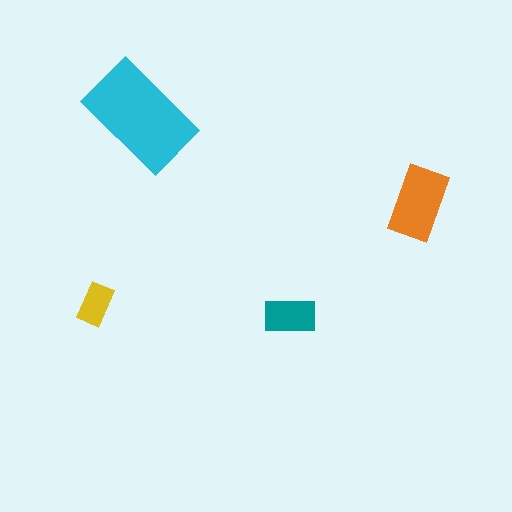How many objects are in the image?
There are 4 objects in the image.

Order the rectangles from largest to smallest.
the cyan one, the orange one, the teal one, the yellow one.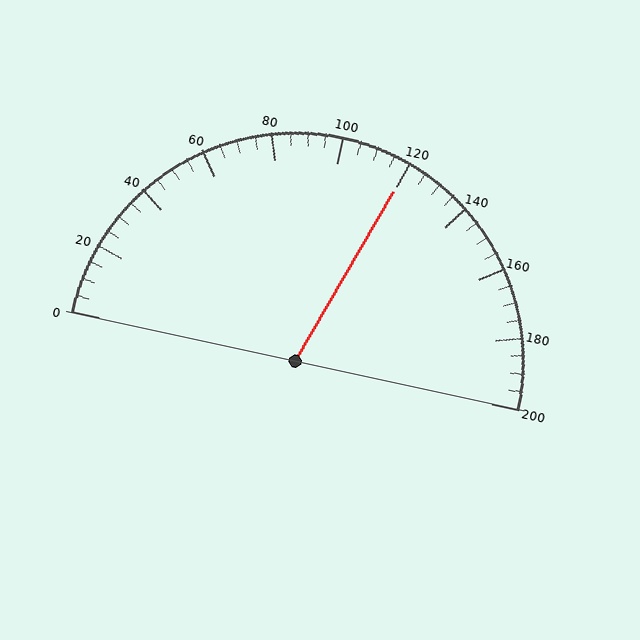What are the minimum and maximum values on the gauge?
The gauge ranges from 0 to 200.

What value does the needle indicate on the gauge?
The needle indicates approximately 120.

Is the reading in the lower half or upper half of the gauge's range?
The reading is in the upper half of the range (0 to 200).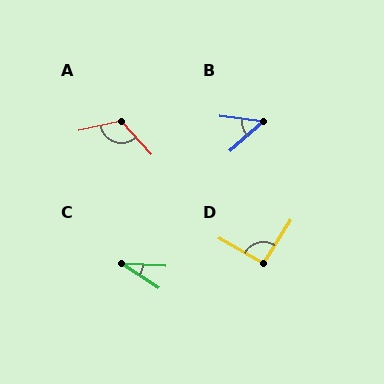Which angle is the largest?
A, at approximately 120 degrees.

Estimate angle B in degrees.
Approximately 49 degrees.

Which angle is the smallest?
C, at approximately 30 degrees.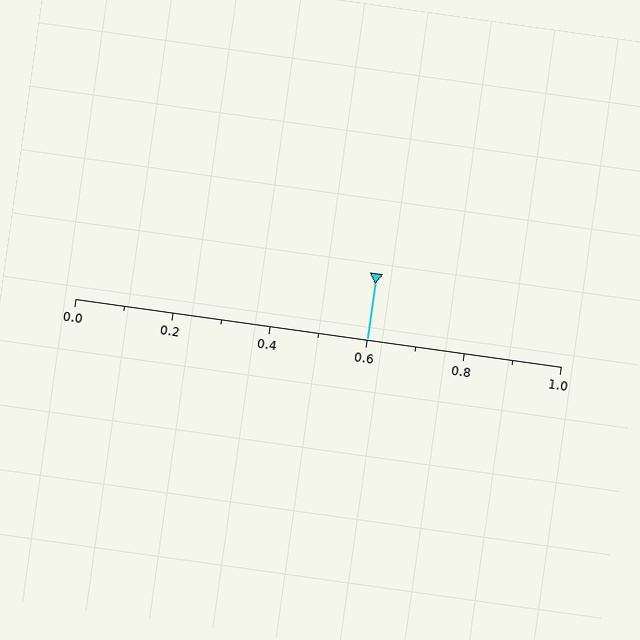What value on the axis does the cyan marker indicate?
The marker indicates approximately 0.6.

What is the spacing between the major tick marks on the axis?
The major ticks are spaced 0.2 apart.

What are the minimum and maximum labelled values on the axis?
The axis runs from 0.0 to 1.0.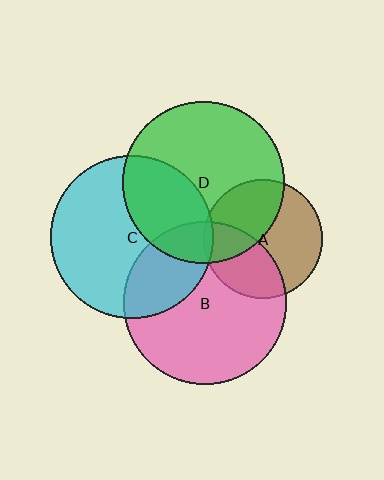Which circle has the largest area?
Circle C (cyan).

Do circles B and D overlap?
Yes.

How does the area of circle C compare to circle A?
Approximately 1.9 times.